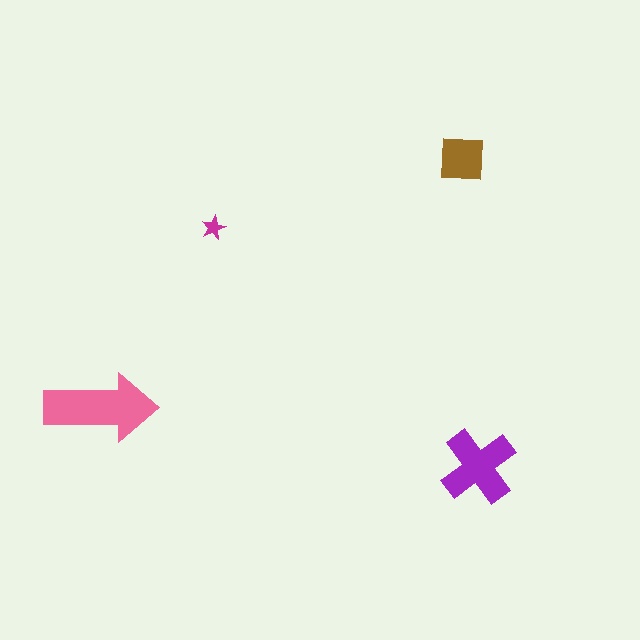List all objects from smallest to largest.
The magenta star, the brown square, the purple cross, the pink arrow.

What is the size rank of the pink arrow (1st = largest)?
1st.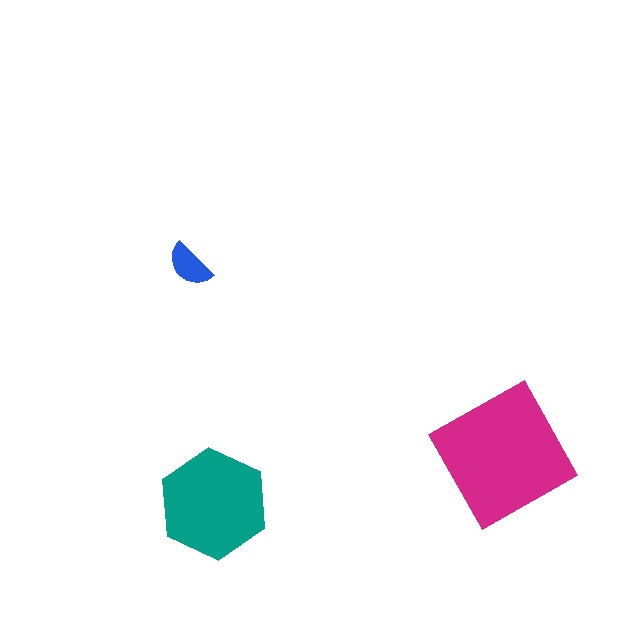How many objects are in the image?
There are 3 objects in the image.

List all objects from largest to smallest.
The magenta square, the teal hexagon, the blue semicircle.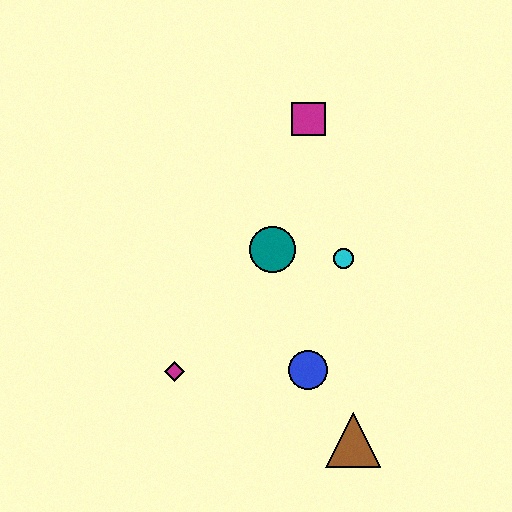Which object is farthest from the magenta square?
The brown triangle is farthest from the magenta square.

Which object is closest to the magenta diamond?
The blue circle is closest to the magenta diamond.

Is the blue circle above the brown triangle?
Yes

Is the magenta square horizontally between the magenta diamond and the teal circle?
No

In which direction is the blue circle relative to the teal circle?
The blue circle is below the teal circle.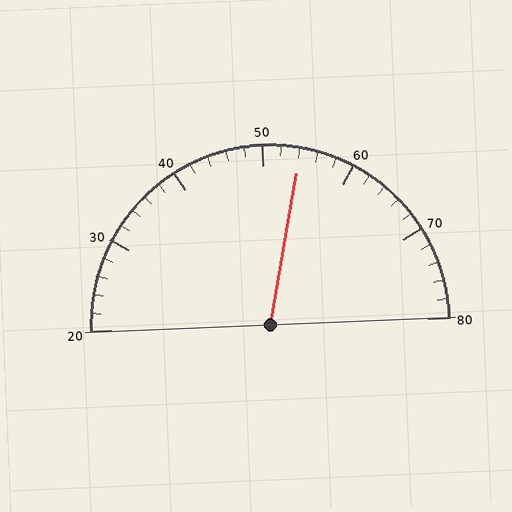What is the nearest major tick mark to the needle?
The nearest major tick mark is 50.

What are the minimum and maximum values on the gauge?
The gauge ranges from 20 to 80.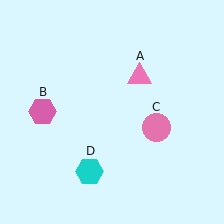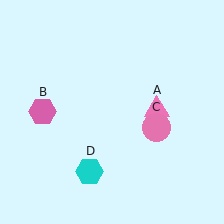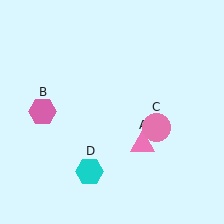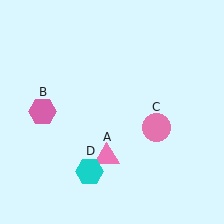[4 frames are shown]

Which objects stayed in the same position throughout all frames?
Pink hexagon (object B) and pink circle (object C) and cyan hexagon (object D) remained stationary.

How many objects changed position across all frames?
1 object changed position: pink triangle (object A).